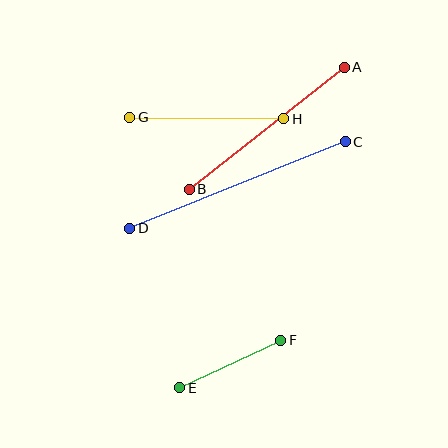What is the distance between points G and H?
The distance is approximately 154 pixels.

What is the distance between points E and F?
The distance is approximately 112 pixels.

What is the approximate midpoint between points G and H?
The midpoint is at approximately (207, 118) pixels.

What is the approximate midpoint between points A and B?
The midpoint is at approximately (267, 128) pixels.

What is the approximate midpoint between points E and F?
The midpoint is at approximately (230, 364) pixels.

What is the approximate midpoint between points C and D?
The midpoint is at approximately (237, 185) pixels.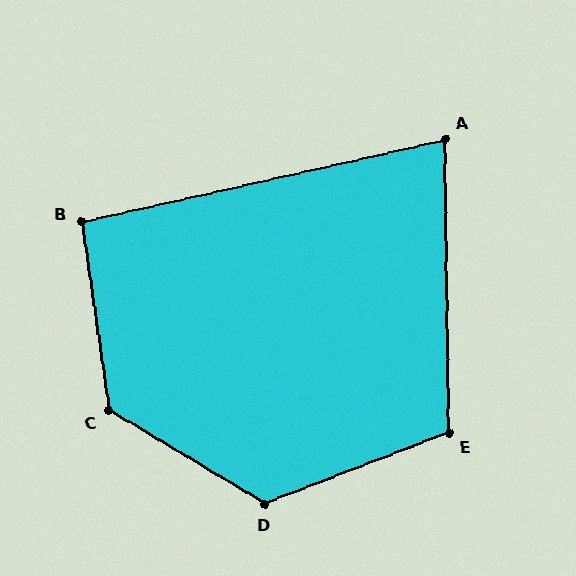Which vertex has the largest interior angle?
C, at approximately 129 degrees.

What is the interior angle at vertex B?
Approximately 94 degrees (approximately right).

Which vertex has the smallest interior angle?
A, at approximately 78 degrees.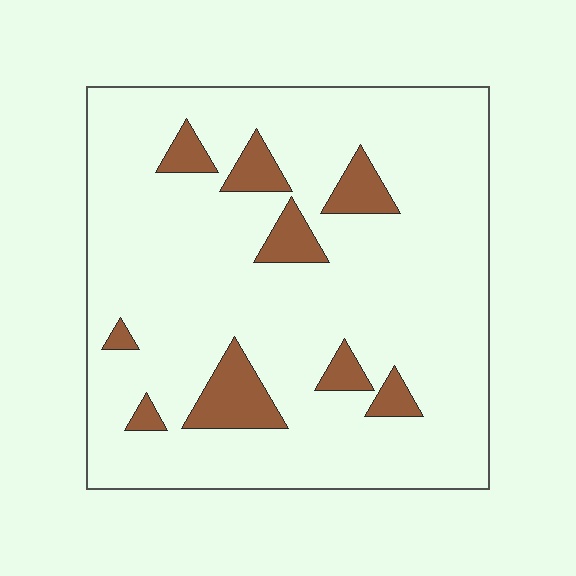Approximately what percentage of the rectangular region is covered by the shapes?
Approximately 10%.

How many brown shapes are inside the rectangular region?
9.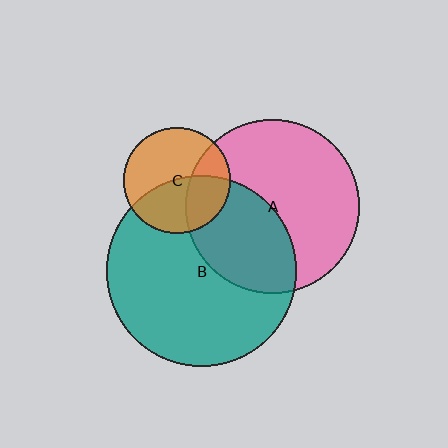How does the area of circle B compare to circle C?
Approximately 3.2 times.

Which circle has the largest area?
Circle B (teal).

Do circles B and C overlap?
Yes.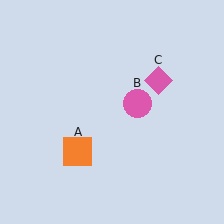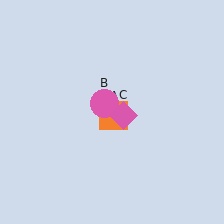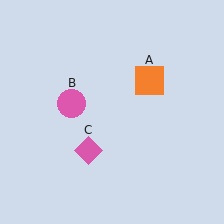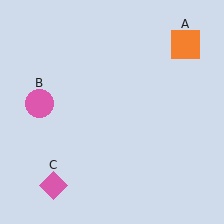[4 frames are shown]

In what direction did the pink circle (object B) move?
The pink circle (object B) moved left.